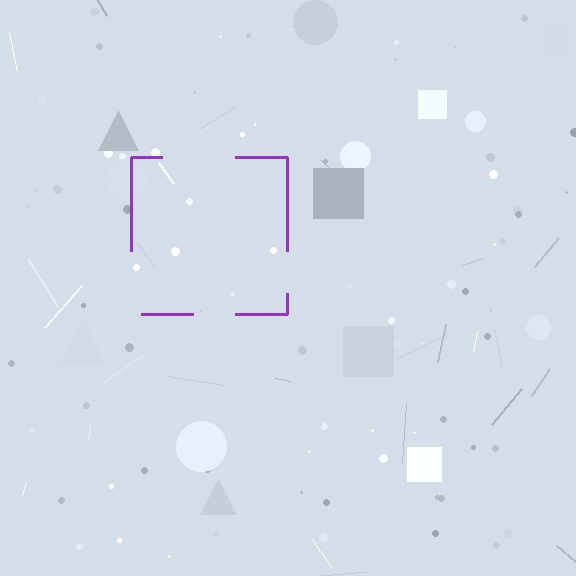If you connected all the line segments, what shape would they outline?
They would outline a square.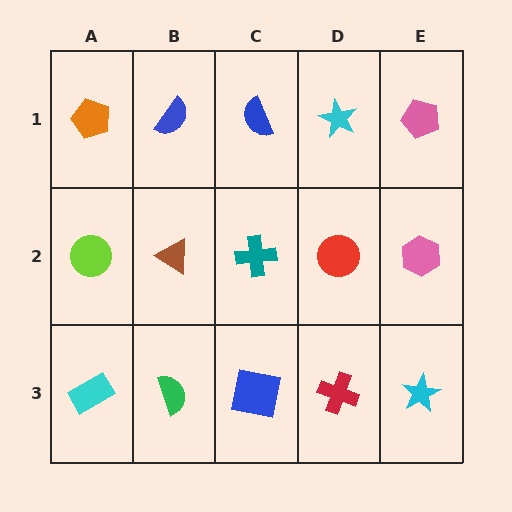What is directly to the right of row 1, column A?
A blue semicircle.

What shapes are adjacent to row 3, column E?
A pink hexagon (row 2, column E), a red cross (row 3, column D).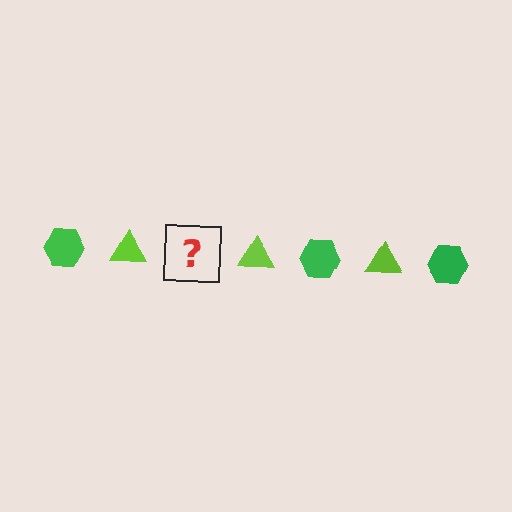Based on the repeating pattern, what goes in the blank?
The blank should be a green hexagon.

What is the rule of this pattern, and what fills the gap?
The rule is that the pattern alternates between green hexagon and lime triangle. The gap should be filled with a green hexagon.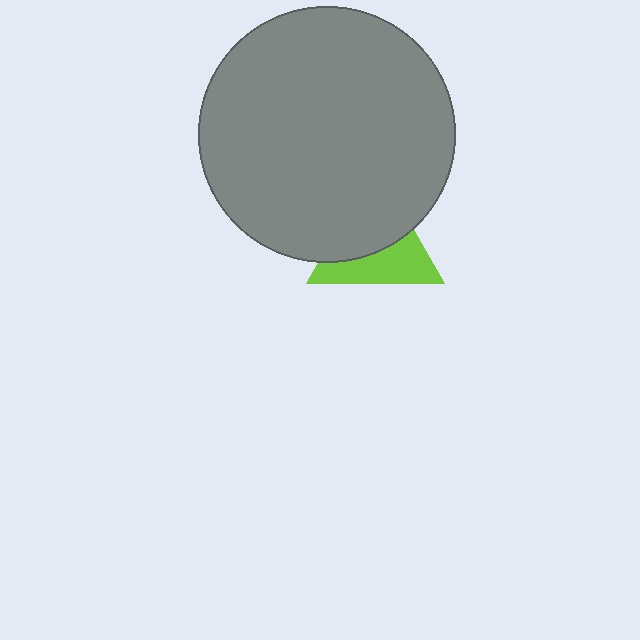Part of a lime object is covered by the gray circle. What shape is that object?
It is a triangle.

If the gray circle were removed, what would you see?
You would see the complete lime triangle.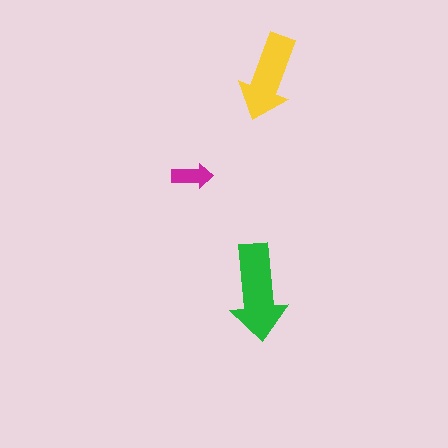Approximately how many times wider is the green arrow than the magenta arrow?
About 2.5 times wider.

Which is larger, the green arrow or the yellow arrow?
The green one.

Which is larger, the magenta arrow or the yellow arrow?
The yellow one.